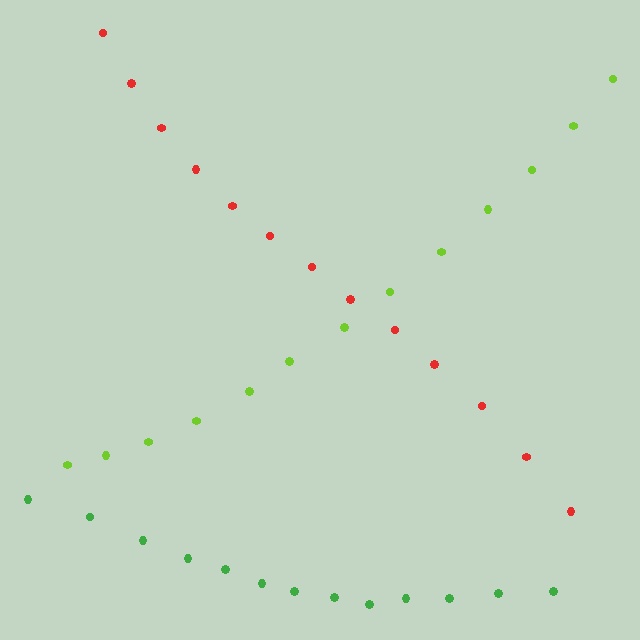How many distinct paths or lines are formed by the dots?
There are 3 distinct paths.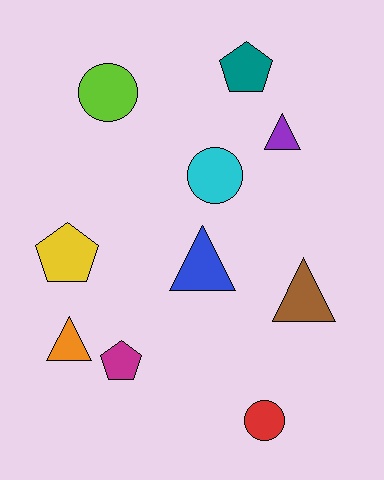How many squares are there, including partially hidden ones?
There are no squares.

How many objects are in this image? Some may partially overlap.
There are 10 objects.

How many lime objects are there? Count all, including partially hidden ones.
There is 1 lime object.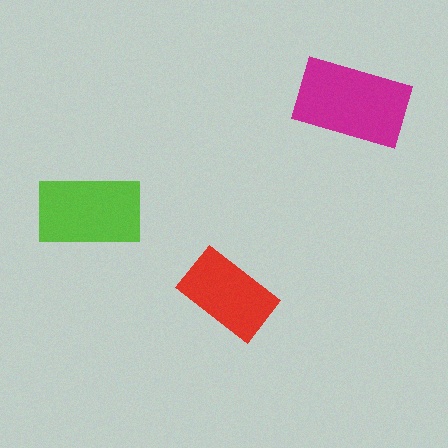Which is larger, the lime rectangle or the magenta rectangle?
The magenta one.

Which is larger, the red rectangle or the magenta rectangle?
The magenta one.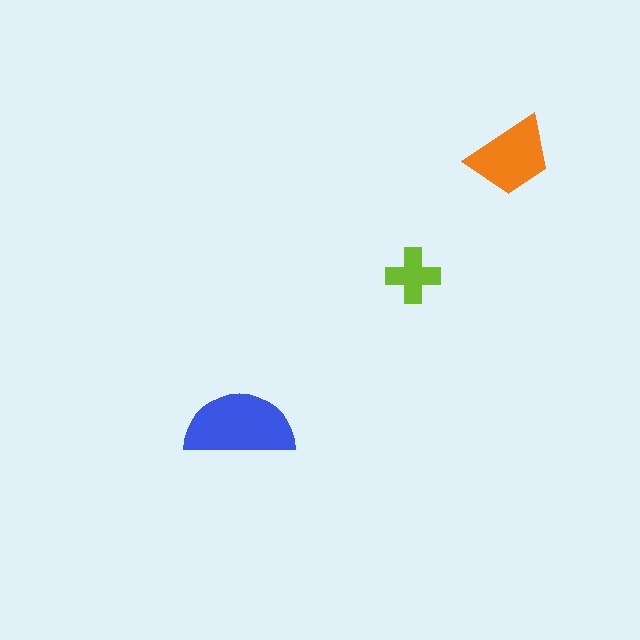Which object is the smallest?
The lime cross.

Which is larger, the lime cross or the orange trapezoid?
The orange trapezoid.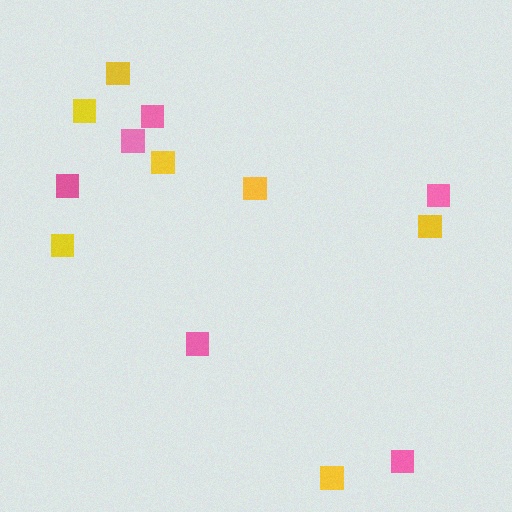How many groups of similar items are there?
There are 2 groups: one group of yellow squares (7) and one group of pink squares (6).